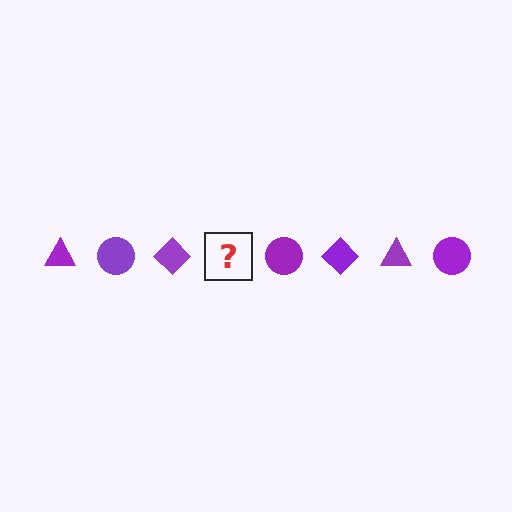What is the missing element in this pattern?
The missing element is a purple triangle.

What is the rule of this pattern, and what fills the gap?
The rule is that the pattern cycles through triangle, circle, diamond shapes in purple. The gap should be filled with a purple triangle.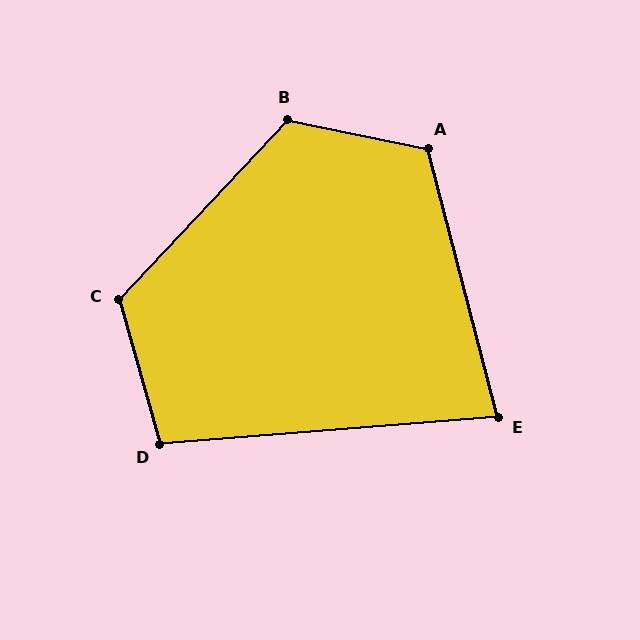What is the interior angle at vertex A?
Approximately 116 degrees (obtuse).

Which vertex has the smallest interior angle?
E, at approximately 80 degrees.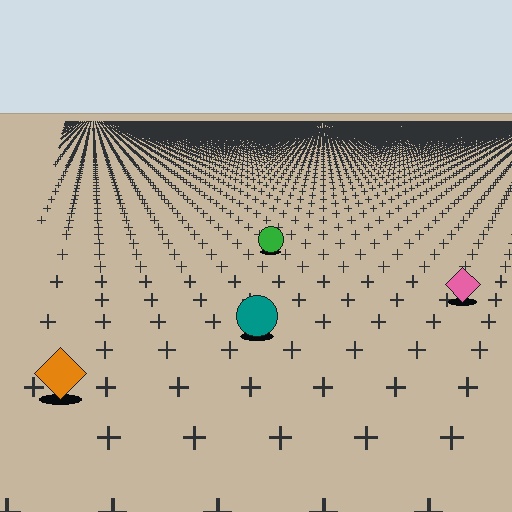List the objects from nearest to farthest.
From nearest to farthest: the orange diamond, the teal circle, the pink diamond, the green circle.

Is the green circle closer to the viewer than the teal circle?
No. The teal circle is closer — you can tell from the texture gradient: the ground texture is coarser near it.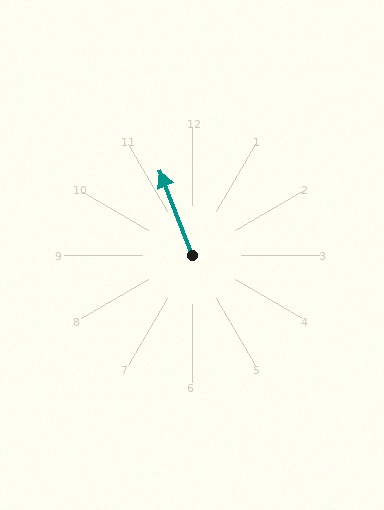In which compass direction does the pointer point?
North.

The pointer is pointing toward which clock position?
Roughly 11 o'clock.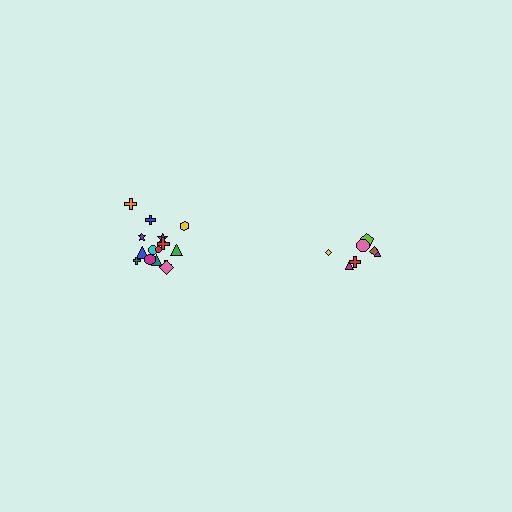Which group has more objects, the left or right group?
The left group.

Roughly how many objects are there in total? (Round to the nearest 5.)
Roughly 20 objects in total.